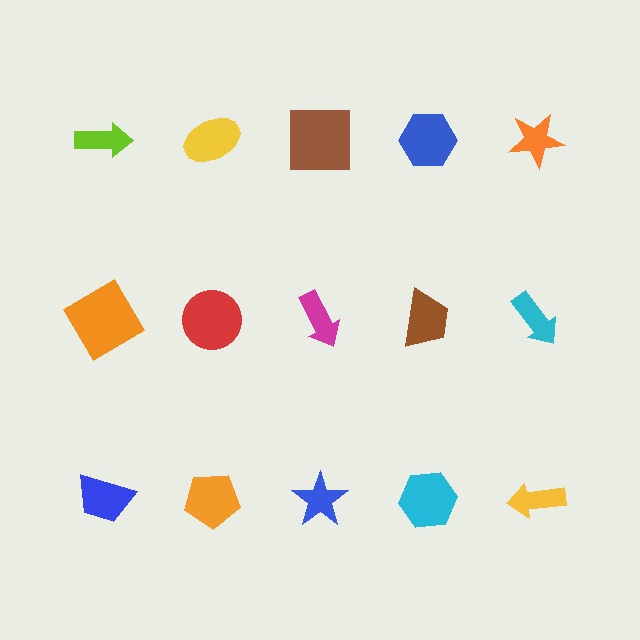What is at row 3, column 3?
A blue star.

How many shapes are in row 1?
5 shapes.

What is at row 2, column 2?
A red circle.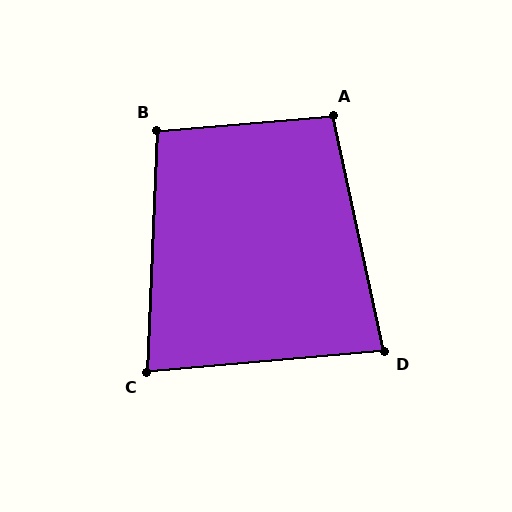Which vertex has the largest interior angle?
A, at approximately 97 degrees.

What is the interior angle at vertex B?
Approximately 97 degrees (obtuse).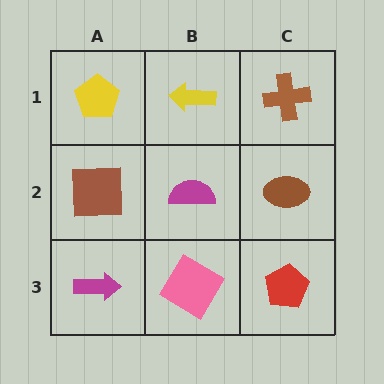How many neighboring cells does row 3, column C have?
2.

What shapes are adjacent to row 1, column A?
A brown square (row 2, column A), a yellow arrow (row 1, column B).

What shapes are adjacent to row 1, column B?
A magenta semicircle (row 2, column B), a yellow pentagon (row 1, column A), a brown cross (row 1, column C).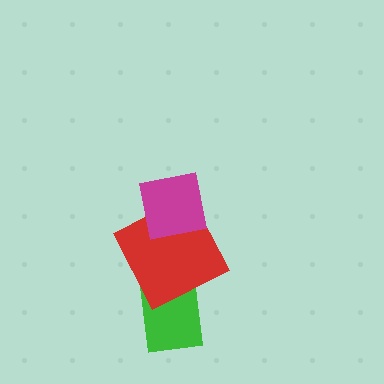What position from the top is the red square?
The red square is 2nd from the top.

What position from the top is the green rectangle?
The green rectangle is 3rd from the top.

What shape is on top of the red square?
The magenta square is on top of the red square.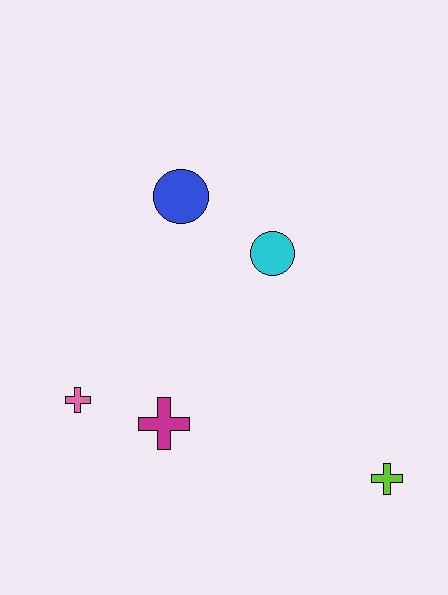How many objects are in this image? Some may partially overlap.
There are 5 objects.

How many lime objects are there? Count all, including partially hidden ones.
There is 1 lime object.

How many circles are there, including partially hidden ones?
There are 2 circles.